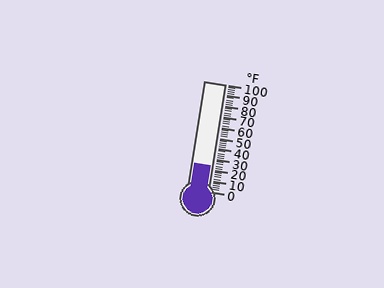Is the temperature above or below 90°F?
The temperature is below 90°F.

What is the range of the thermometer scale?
The thermometer scale ranges from 0°F to 100°F.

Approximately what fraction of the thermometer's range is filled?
The thermometer is filled to approximately 25% of its range.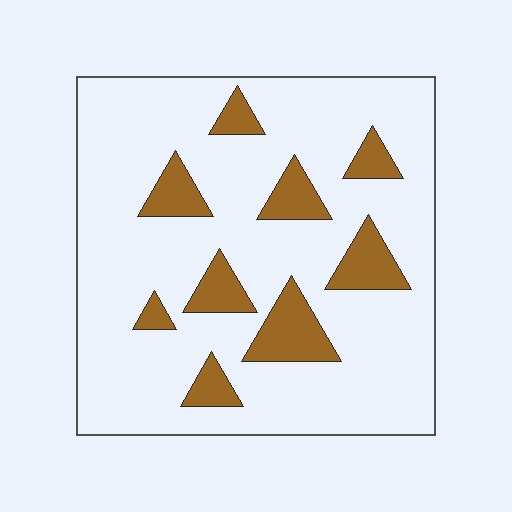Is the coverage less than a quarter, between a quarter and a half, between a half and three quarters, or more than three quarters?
Less than a quarter.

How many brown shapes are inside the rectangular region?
9.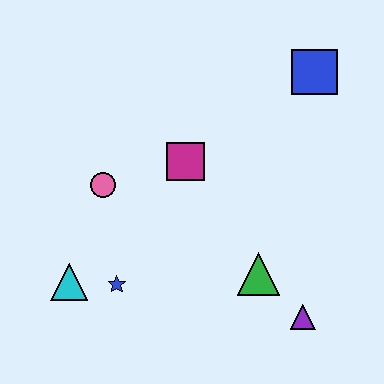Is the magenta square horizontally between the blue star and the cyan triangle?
No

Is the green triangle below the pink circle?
Yes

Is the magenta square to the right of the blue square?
No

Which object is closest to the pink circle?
The magenta square is closest to the pink circle.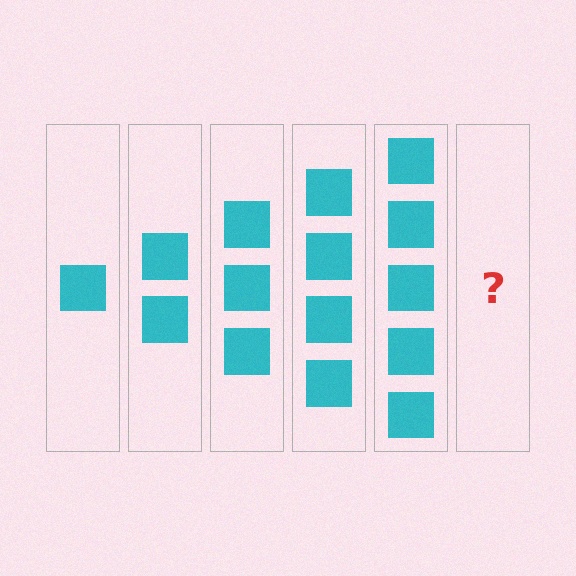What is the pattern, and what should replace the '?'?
The pattern is that each step adds one more square. The '?' should be 6 squares.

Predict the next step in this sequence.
The next step is 6 squares.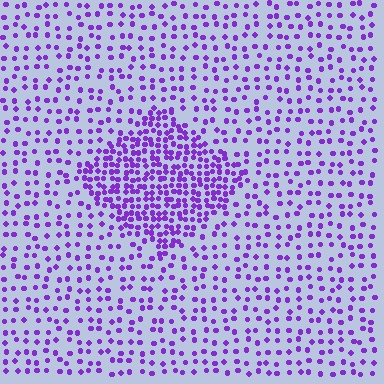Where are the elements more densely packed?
The elements are more densely packed inside the diamond boundary.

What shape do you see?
I see a diamond.